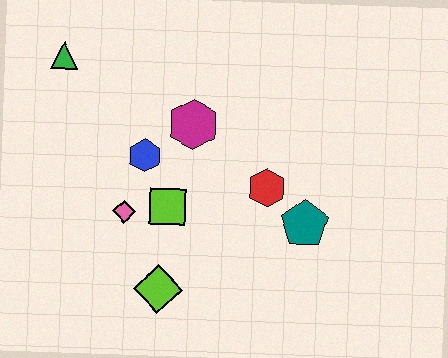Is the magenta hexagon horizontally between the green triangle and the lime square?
No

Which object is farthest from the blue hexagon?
The teal pentagon is farthest from the blue hexagon.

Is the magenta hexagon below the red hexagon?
No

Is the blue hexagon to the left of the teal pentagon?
Yes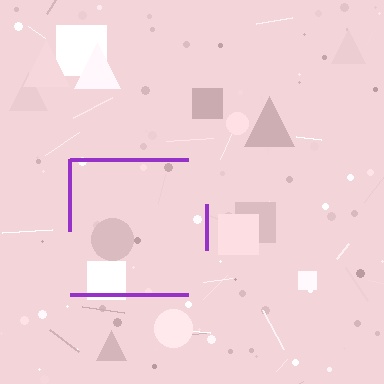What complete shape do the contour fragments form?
The contour fragments form a square.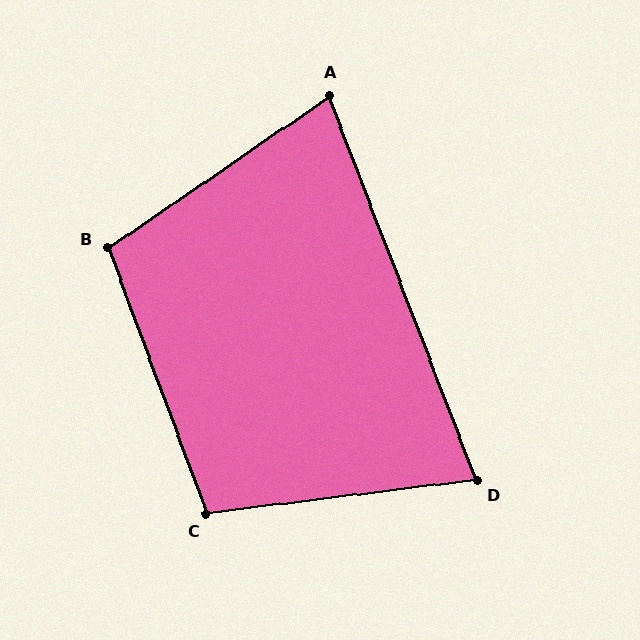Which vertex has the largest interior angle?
B, at approximately 104 degrees.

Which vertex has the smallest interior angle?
D, at approximately 76 degrees.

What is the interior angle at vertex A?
Approximately 77 degrees (acute).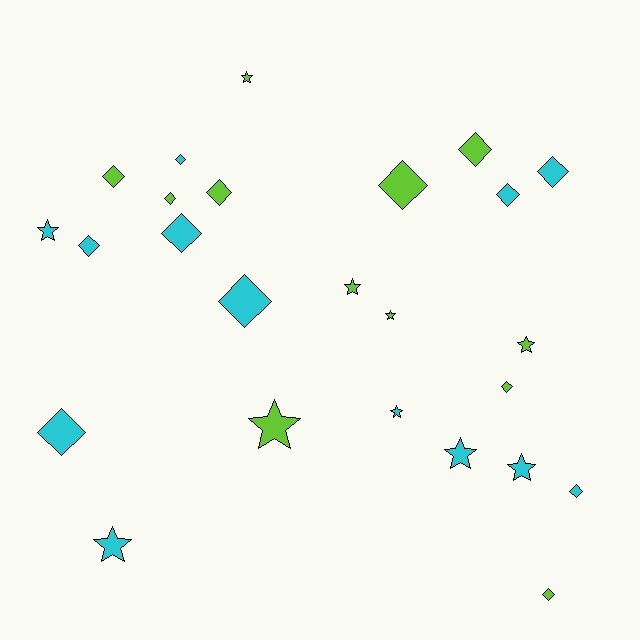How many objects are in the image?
There are 25 objects.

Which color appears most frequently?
Cyan, with 13 objects.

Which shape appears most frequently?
Diamond, with 15 objects.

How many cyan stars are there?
There are 5 cyan stars.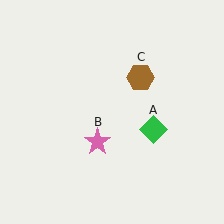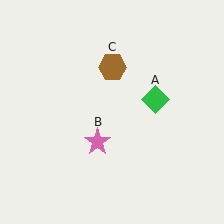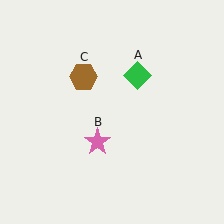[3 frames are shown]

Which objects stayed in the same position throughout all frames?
Pink star (object B) remained stationary.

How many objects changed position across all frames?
2 objects changed position: green diamond (object A), brown hexagon (object C).